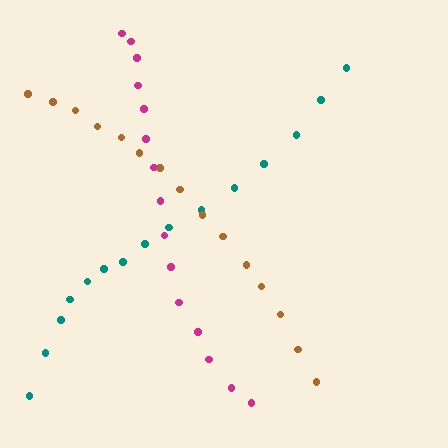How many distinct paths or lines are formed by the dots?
There are 3 distinct paths.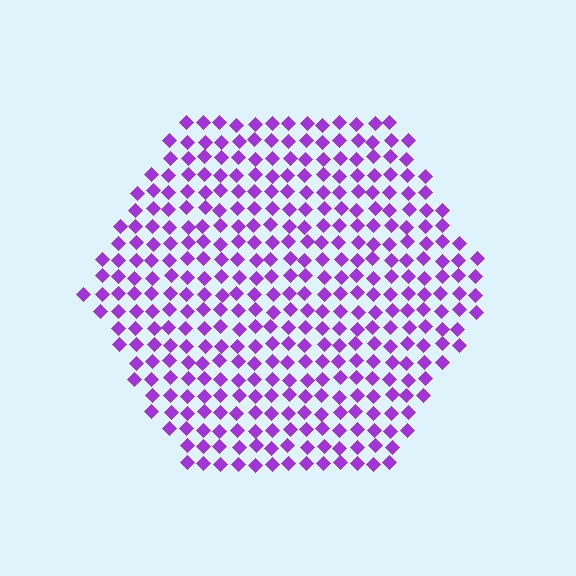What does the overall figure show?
The overall figure shows a hexagon.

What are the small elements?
The small elements are diamonds.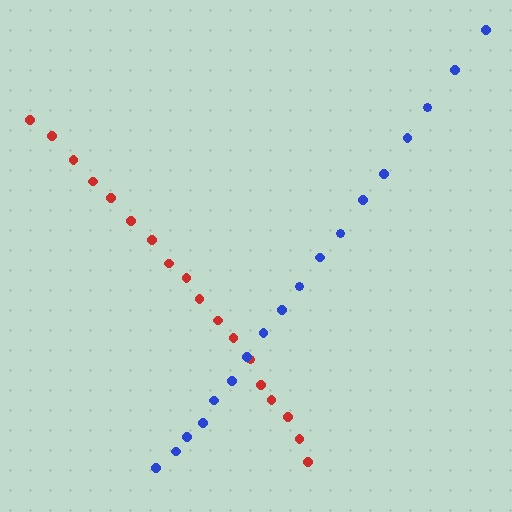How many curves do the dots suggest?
There are 2 distinct paths.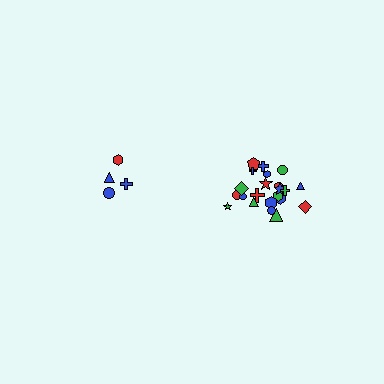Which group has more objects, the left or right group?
The right group.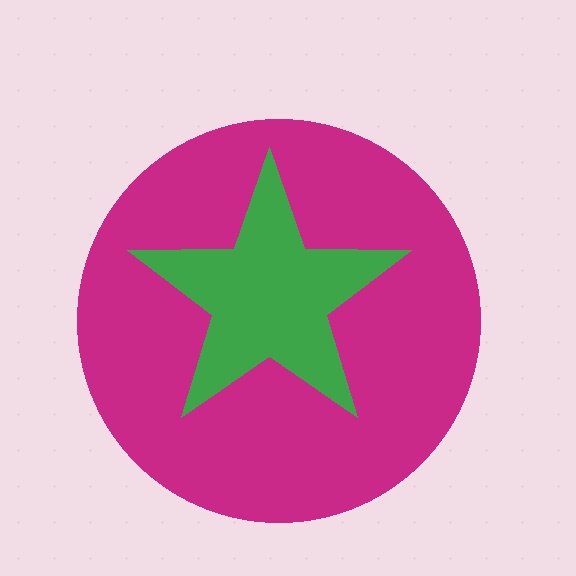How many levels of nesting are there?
2.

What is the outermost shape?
The magenta circle.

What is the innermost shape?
The green star.